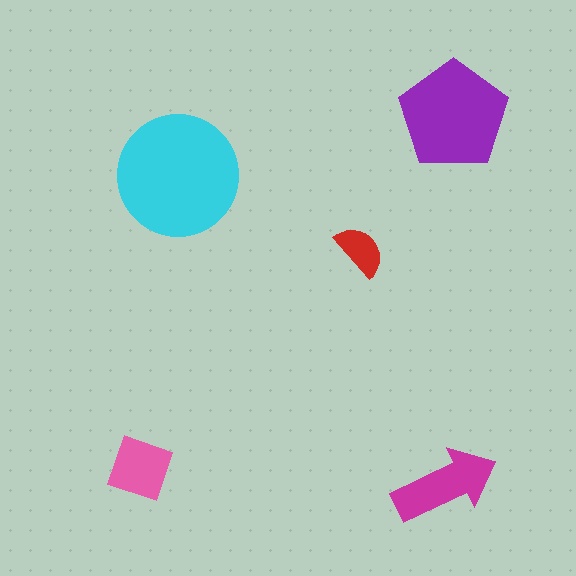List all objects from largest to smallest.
The cyan circle, the purple pentagon, the magenta arrow, the pink square, the red semicircle.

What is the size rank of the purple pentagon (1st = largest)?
2nd.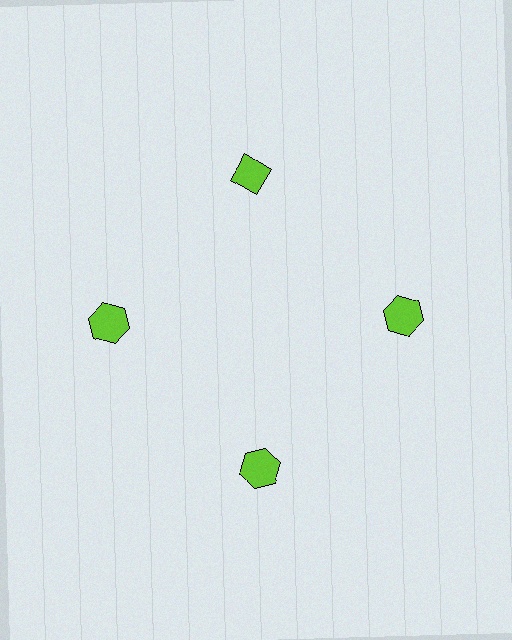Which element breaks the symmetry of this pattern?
The lime diamond at roughly the 12 o'clock position breaks the symmetry. All other shapes are lime hexagons.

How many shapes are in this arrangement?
There are 4 shapes arranged in a ring pattern.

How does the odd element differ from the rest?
It has a different shape: diamond instead of hexagon.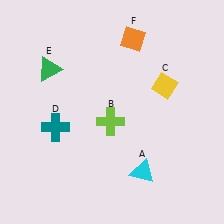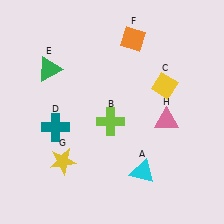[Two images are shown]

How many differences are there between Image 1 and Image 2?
There are 2 differences between the two images.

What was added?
A yellow star (G), a pink triangle (H) were added in Image 2.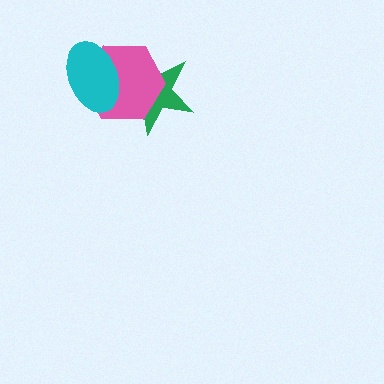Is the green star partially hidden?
Yes, it is partially covered by another shape.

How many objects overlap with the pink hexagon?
2 objects overlap with the pink hexagon.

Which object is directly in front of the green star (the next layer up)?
The pink hexagon is directly in front of the green star.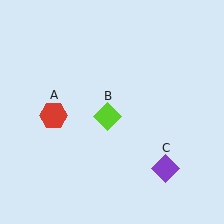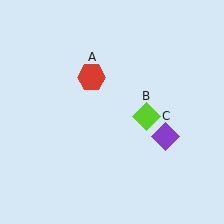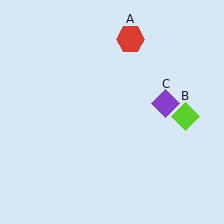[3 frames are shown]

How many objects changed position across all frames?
3 objects changed position: red hexagon (object A), lime diamond (object B), purple diamond (object C).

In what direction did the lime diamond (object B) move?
The lime diamond (object B) moved right.